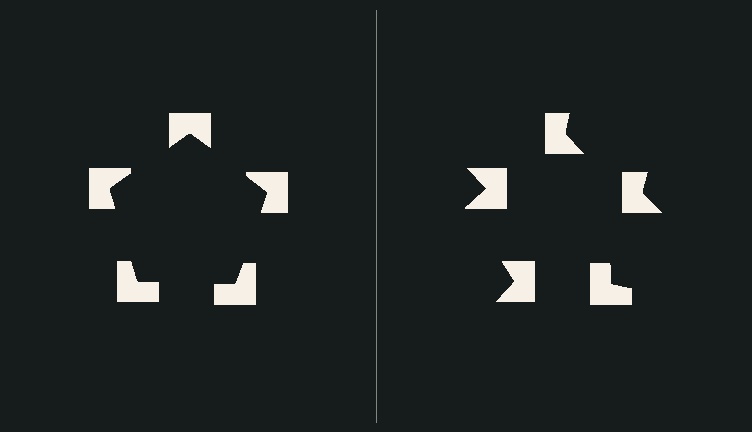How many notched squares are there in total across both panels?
10 — 5 on each side.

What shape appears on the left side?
An illusory pentagon.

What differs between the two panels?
The notched squares are positioned identically on both sides; only the wedge orientations differ. On the left they align to a pentagon; on the right they are misaligned.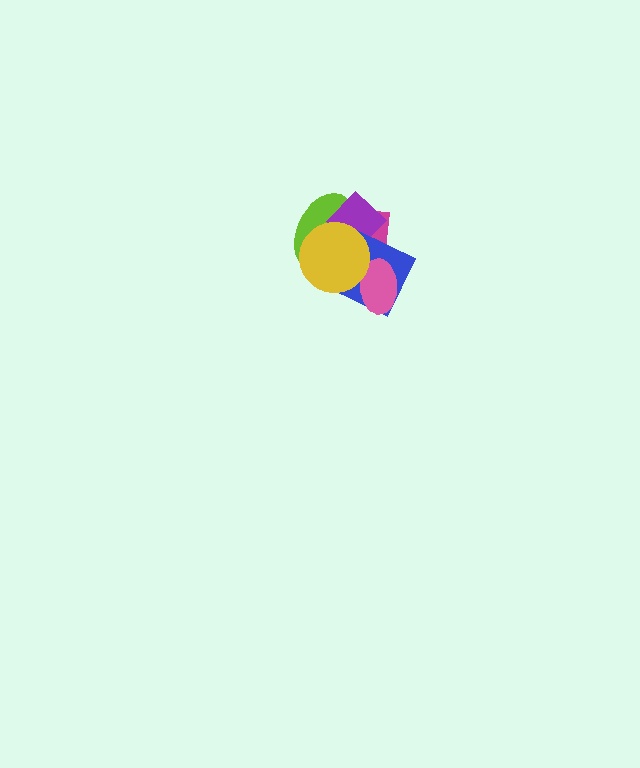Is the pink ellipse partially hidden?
Yes, it is partially covered by another shape.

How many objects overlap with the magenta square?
5 objects overlap with the magenta square.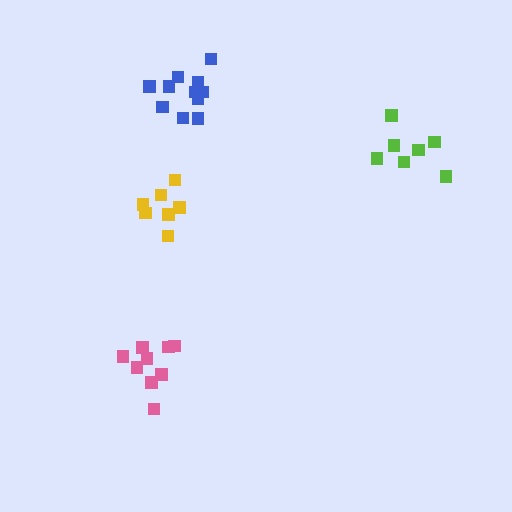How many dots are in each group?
Group 1: 7 dots, Group 2: 9 dots, Group 3: 11 dots, Group 4: 7 dots (34 total).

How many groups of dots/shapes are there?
There are 4 groups.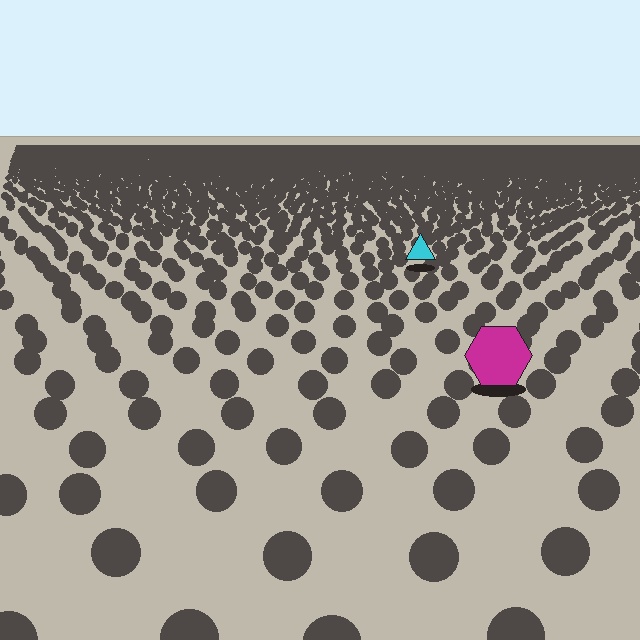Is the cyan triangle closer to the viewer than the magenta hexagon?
No. The magenta hexagon is closer — you can tell from the texture gradient: the ground texture is coarser near it.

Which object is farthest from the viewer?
The cyan triangle is farthest from the viewer. It appears smaller and the ground texture around it is denser.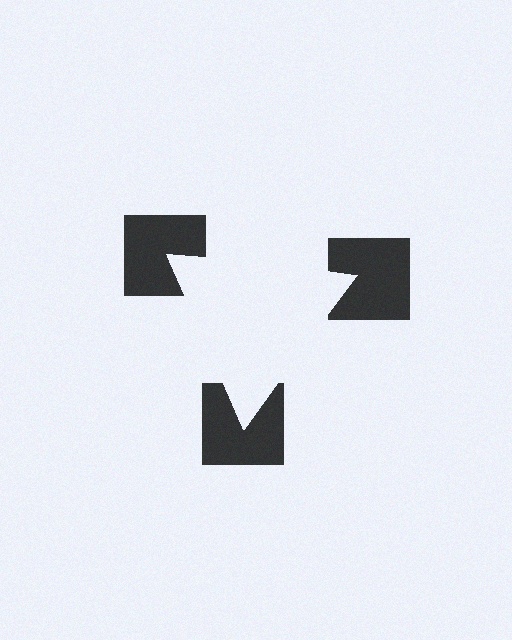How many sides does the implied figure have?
3 sides.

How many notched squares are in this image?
There are 3 — one at each vertex of the illusory triangle.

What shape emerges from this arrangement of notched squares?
An illusory triangle — its edges are inferred from the aligned wedge cuts in the notched squares, not physically drawn.